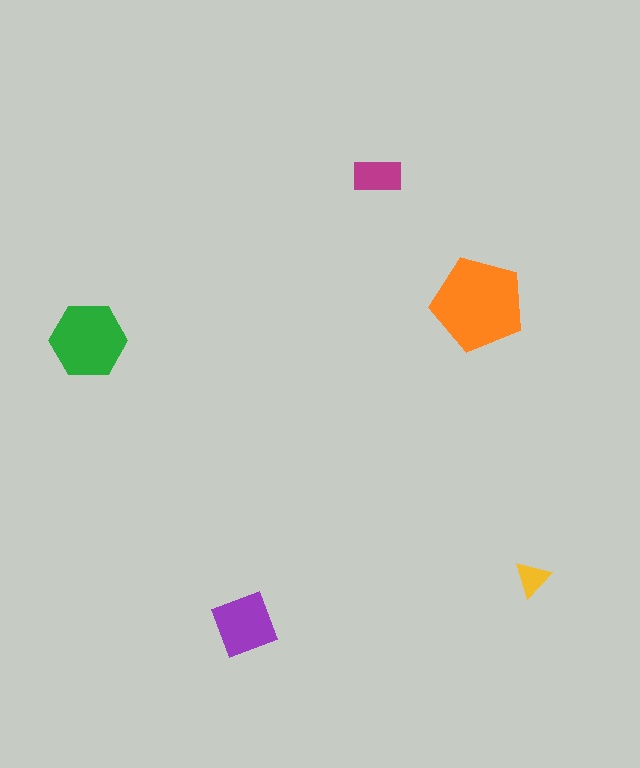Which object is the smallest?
The yellow triangle.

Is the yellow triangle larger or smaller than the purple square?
Smaller.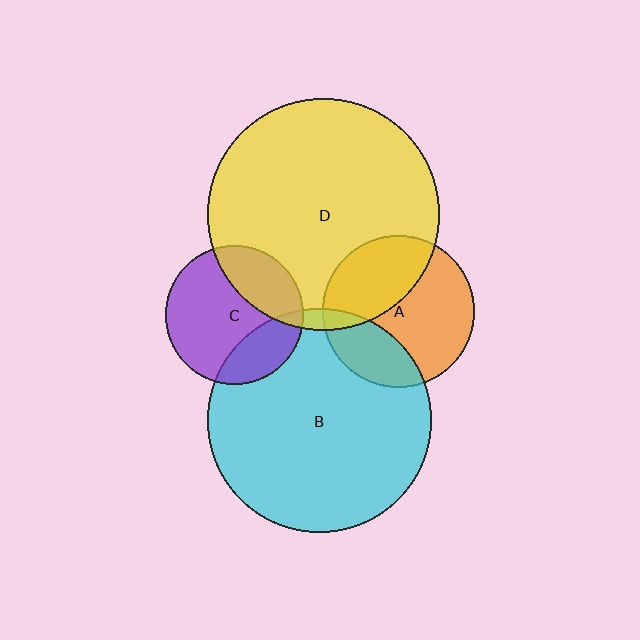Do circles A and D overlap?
Yes.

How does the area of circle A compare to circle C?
Approximately 1.2 times.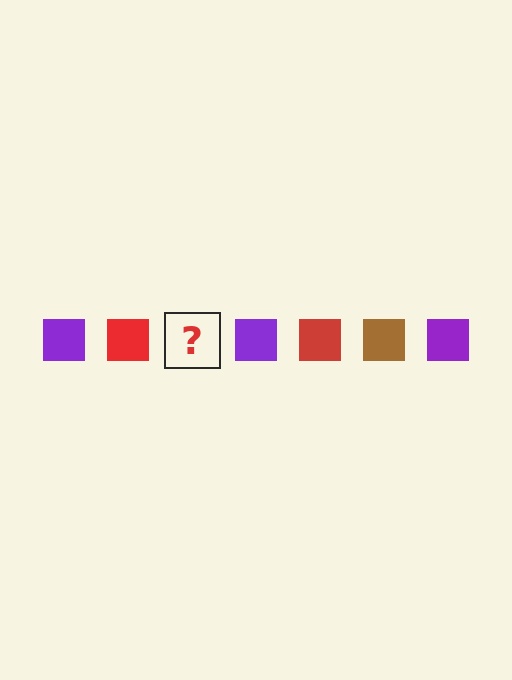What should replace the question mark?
The question mark should be replaced with a brown square.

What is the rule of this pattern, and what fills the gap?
The rule is that the pattern cycles through purple, red, brown squares. The gap should be filled with a brown square.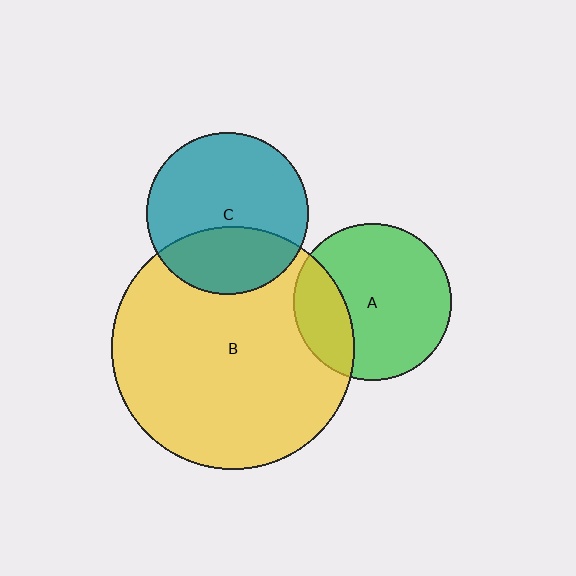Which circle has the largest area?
Circle B (yellow).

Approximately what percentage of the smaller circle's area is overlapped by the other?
Approximately 35%.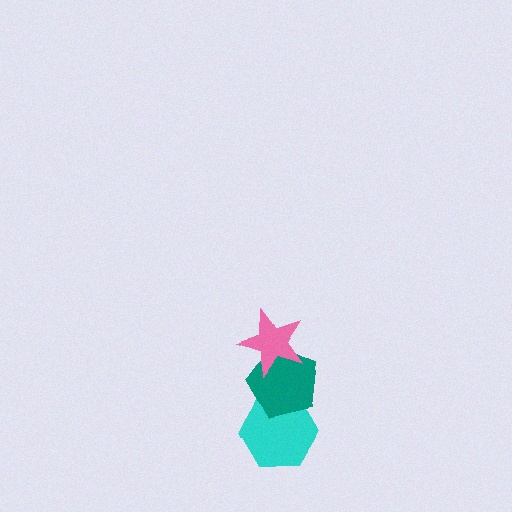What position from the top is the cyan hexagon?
The cyan hexagon is 3rd from the top.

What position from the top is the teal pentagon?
The teal pentagon is 2nd from the top.